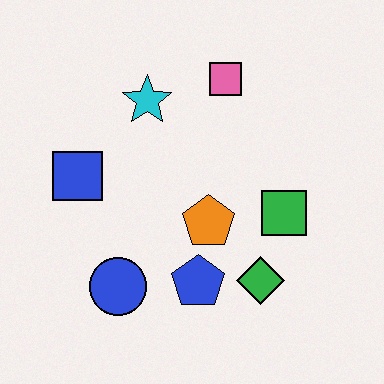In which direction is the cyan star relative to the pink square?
The cyan star is to the left of the pink square.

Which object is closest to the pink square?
The cyan star is closest to the pink square.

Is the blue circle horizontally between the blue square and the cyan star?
Yes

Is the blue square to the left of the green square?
Yes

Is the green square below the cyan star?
Yes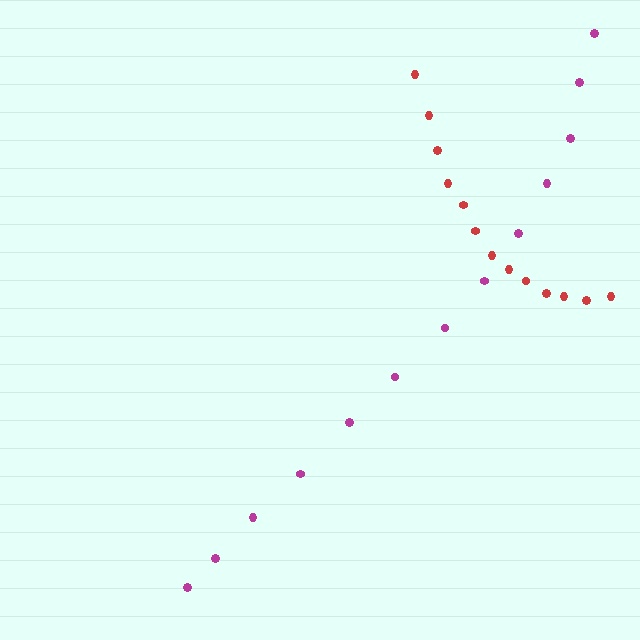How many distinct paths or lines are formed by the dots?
There are 2 distinct paths.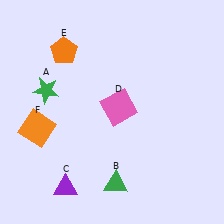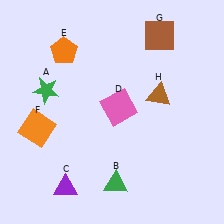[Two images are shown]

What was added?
A brown square (G), a brown triangle (H) were added in Image 2.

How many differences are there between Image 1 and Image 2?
There are 2 differences between the two images.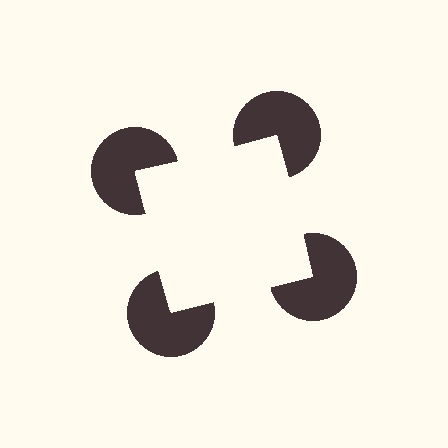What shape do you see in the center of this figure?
An illusory square — its edges are inferred from the aligned wedge cuts in the pac-man discs, not physically drawn.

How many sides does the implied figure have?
4 sides.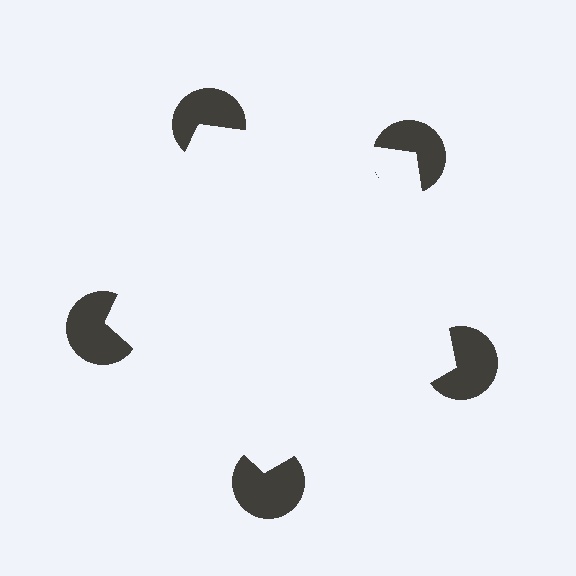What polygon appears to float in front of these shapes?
An illusory pentagon — its edges are inferred from the aligned wedge cuts in the pac-man discs, not physically drawn.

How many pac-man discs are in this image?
There are 5 — one at each vertex of the illusory pentagon.